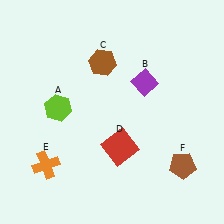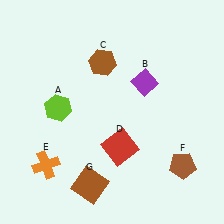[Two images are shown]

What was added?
A brown square (G) was added in Image 2.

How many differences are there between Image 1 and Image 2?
There is 1 difference between the two images.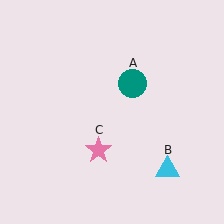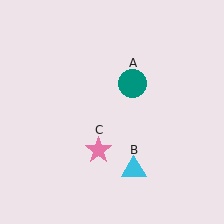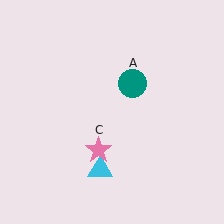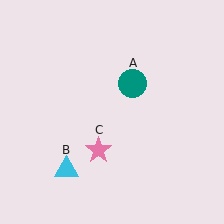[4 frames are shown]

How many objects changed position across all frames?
1 object changed position: cyan triangle (object B).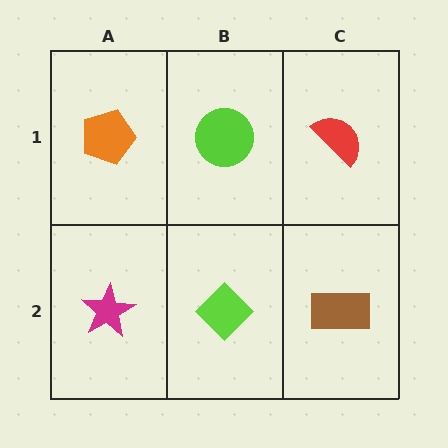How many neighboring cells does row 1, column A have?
2.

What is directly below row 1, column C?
A brown rectangle.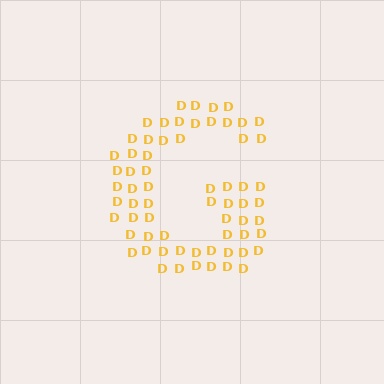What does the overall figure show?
The overall figure shows the letter G.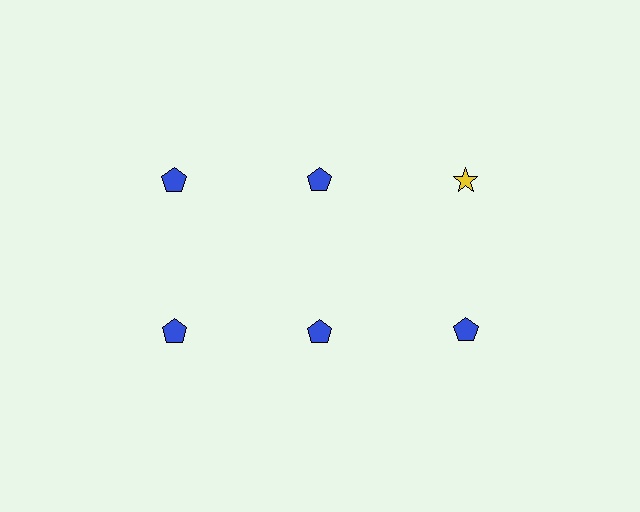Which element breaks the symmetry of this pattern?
The yellow star in the top row, center column breaks the symmetry. All other shapes are blue pentagons.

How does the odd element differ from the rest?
It differs in both color (yellow instead of blue) and shape (star instead of pentagon).